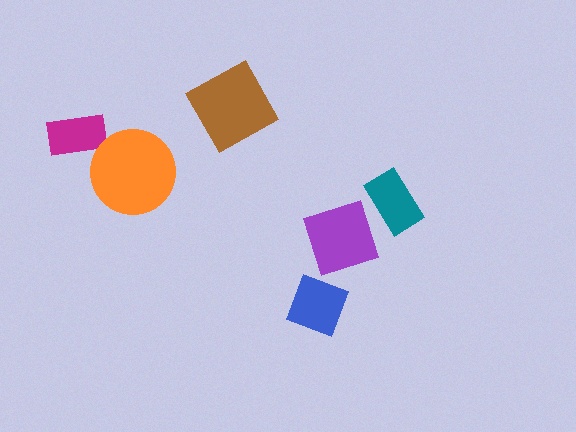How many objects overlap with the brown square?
0 objects overlap with the brown square.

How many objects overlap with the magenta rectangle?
0 objects overlap with the magenta rectangle.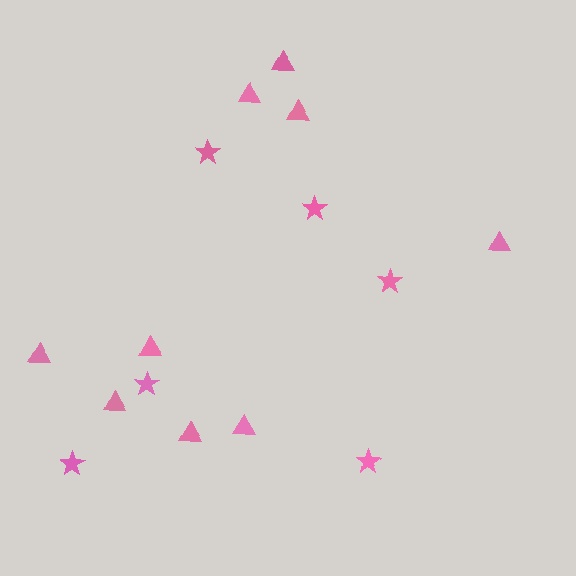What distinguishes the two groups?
There are 2 groups: one group of stars (6) and one group of triangles (9).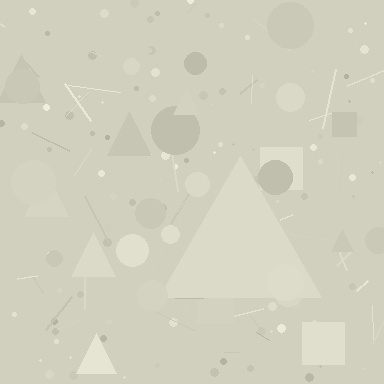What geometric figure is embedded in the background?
A triangle is embedded in the background.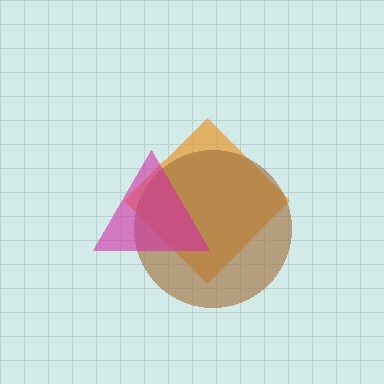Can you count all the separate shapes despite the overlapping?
Yes, there are 3 separate shapes.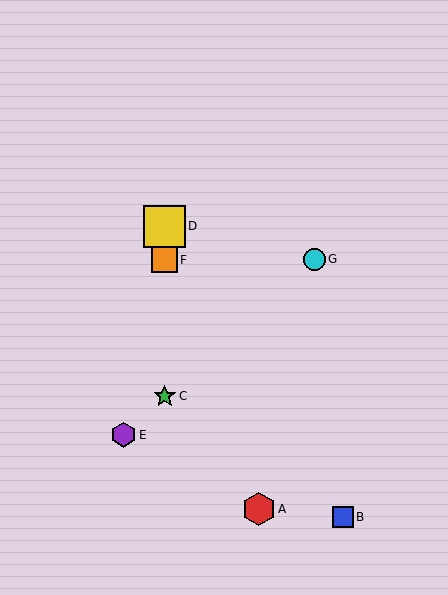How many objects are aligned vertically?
3 objects (C, D, F) are aligned vertically.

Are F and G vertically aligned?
No, F is at x≈165 and G is at x≈314.